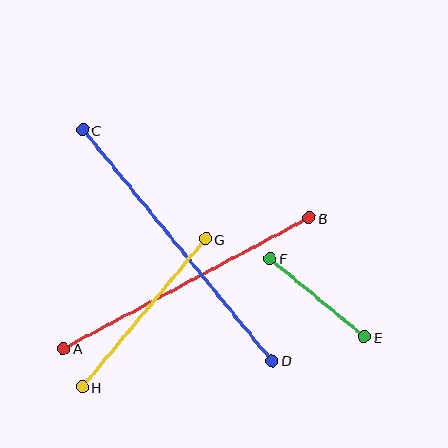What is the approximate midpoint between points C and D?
The midpoint is at approximately (177, 245) pixels.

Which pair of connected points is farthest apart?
Points C and D are farthest apart.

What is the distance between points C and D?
The distance is approximately 299 pixels.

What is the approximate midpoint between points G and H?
The midpoint is at approximately (144, 313) pixels.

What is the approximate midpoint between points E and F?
The midpoint is at approximately (317, 297) pixels.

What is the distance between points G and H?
The distance is approximately 193 pixels.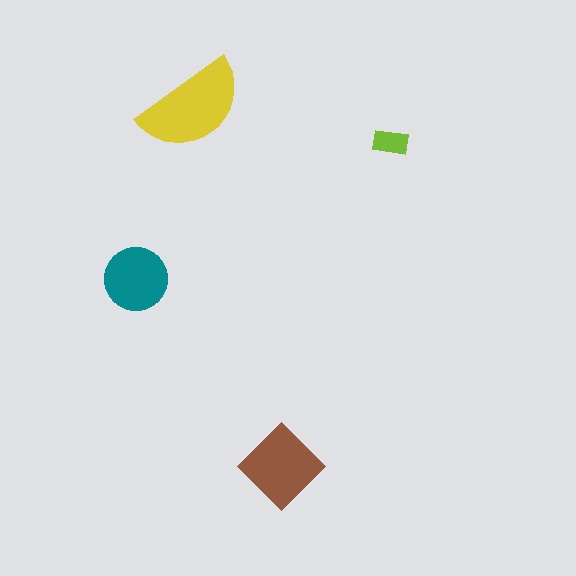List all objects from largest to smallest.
The yellow semicircle, the brown diamond, the teal circle, the lime rectangle.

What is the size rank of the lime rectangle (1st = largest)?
4th.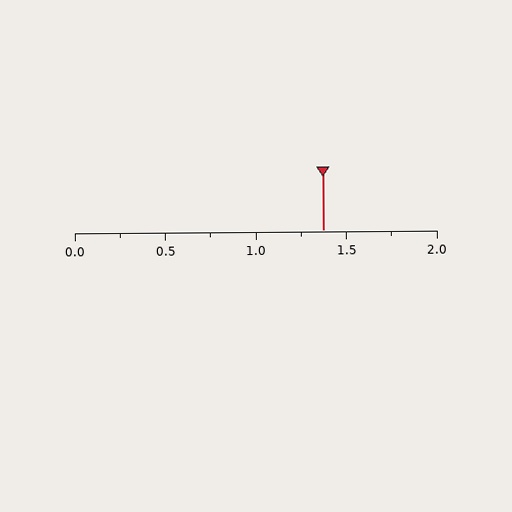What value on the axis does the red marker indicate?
The marker indicates approximately 1.38.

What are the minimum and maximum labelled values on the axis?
The axis runs from 0.0 to 2.0.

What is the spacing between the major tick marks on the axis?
The major ticks are spaced 0.5 apart.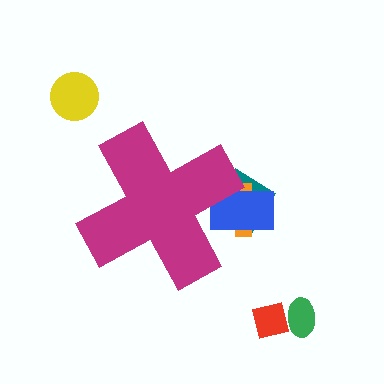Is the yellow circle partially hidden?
No, the yellow circle is fully visible.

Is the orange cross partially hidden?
Yes, the orange cross is partially hidden behind the magenta cross.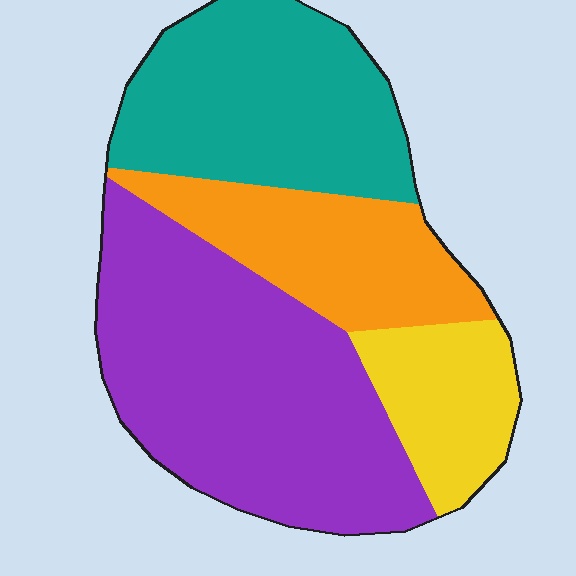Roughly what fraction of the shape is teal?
Teal covers about 25% of the shape.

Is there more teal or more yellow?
Teal.